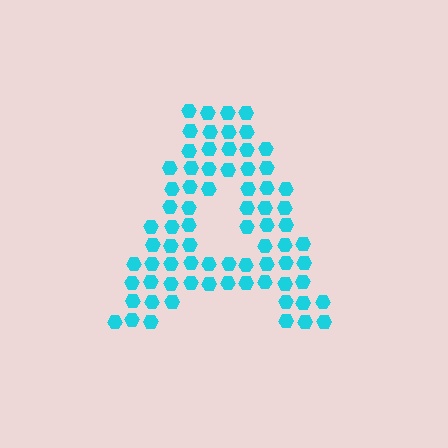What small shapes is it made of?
It is made of small hexagons.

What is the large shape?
The large shape is the letter A.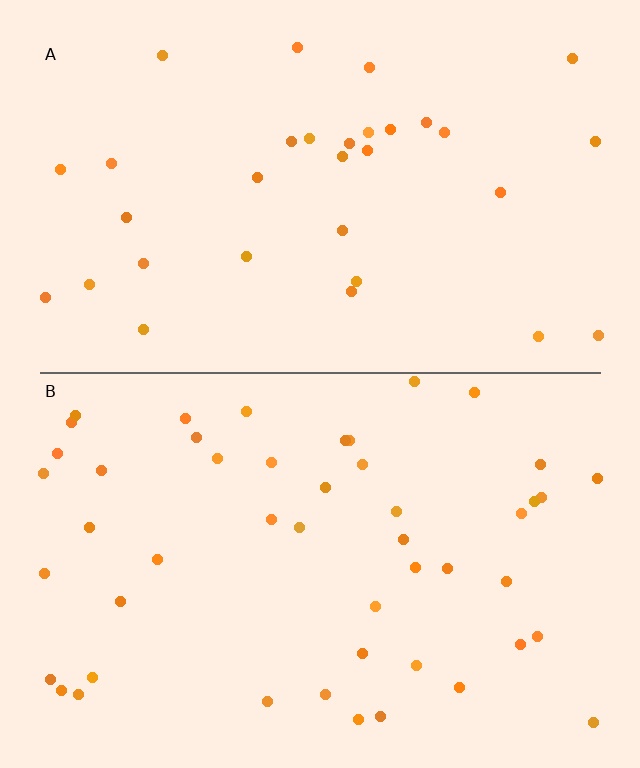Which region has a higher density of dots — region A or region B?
B (the bottom).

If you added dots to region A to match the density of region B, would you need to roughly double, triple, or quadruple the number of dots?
Approximately double.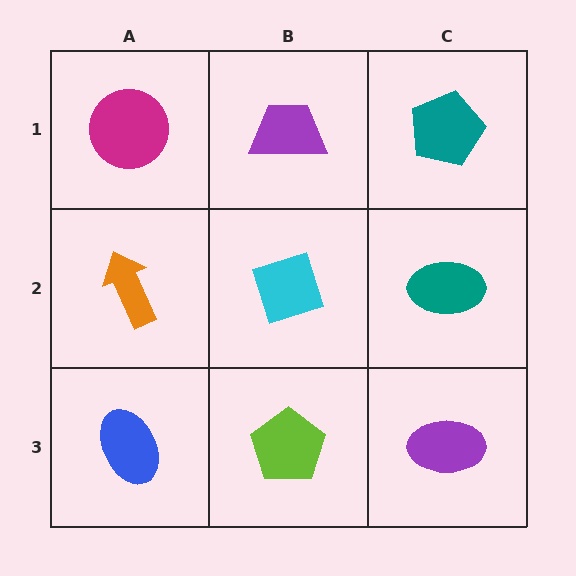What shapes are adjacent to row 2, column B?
A purple trapezoid (row 1, column B), a lime pentagon (row 3, column B), an orange arrow (row 2, column A), a teal ellipse (row 2, column C).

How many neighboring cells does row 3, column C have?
2.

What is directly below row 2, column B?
A lime pentagon.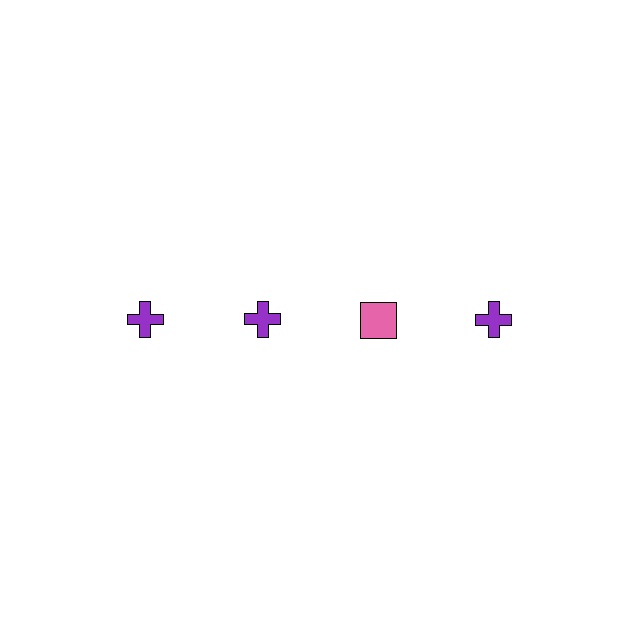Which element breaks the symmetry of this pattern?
The pink square in the top row, center column breaks the symmetry. All other shapes are purple crosses.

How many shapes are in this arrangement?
There are 4 shapes arranged in a grid pattern.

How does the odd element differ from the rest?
It differs in both color (pink instead of purple) and shape (square instead of cross).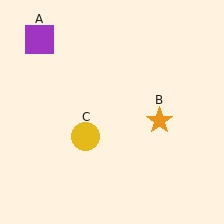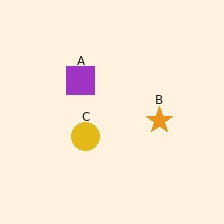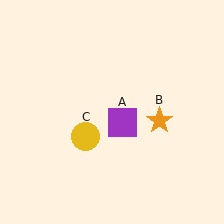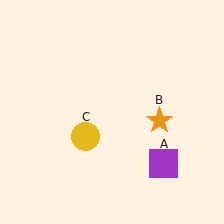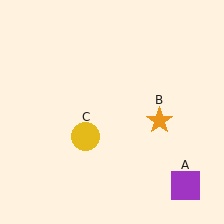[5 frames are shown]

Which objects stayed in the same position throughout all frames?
Orange star (object B) and yellow circle (object C) remained stationary.